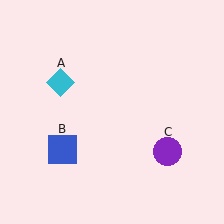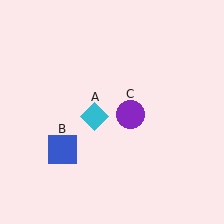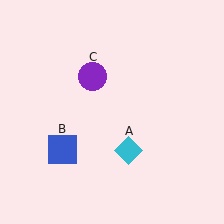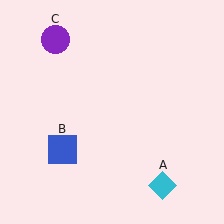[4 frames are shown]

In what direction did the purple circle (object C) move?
The purple circle (object C) moved up and to the left.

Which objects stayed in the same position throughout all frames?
Blue square (object B) remained stationary.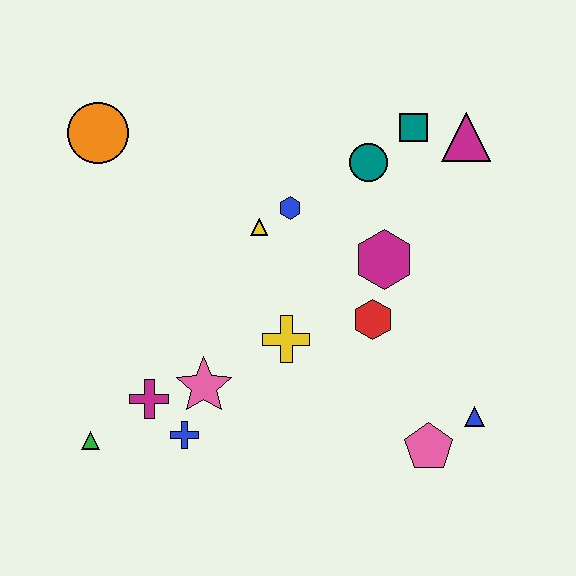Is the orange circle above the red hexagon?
Yes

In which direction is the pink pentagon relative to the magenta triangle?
The pink pentagon is below the magenta triangle.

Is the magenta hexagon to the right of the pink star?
Yes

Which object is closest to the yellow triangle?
The blue hexagon is closest to the yellow triangle.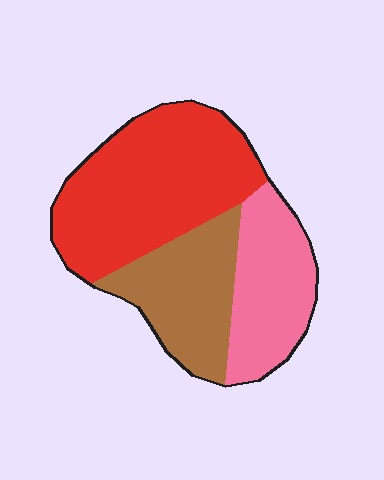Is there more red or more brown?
Red.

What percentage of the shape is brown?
Brown takes up about one quarter (1/4) of the shape.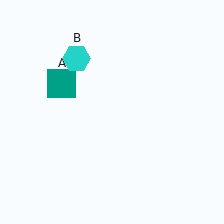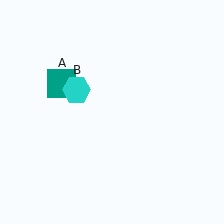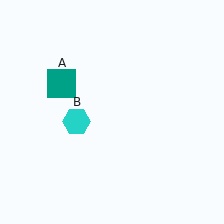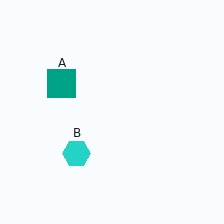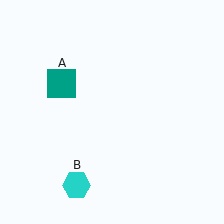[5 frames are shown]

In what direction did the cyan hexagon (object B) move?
The cyan hexagon (object B) moved down.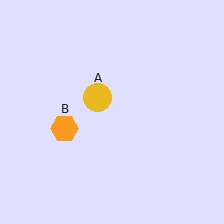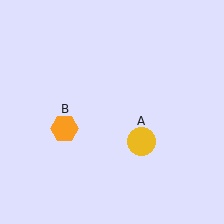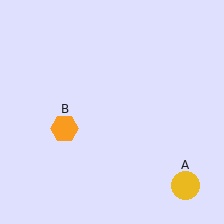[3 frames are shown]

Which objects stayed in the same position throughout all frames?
Orange hexagon (object B) remained stationary.